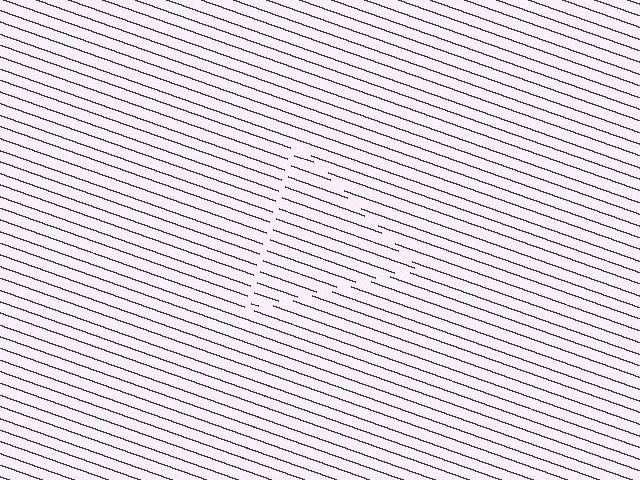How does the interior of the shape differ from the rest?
The interior of the shape contains the same grating, shifted by half a period — the contour is defined by the phase discontinuity where line-ends from the inner and outer gratings abut.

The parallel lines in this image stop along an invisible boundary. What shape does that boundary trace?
An illusory triangle. The interior of the shape contains the same grating, shifted by half a period — the contour is defined by the phase discontinuity where line-ends from the inner and outer gratings abut.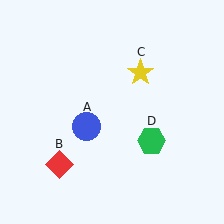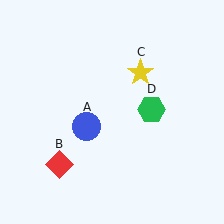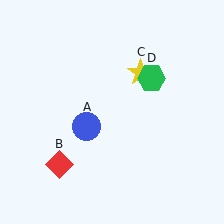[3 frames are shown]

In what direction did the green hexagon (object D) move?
The green hexagon (object D) moved up.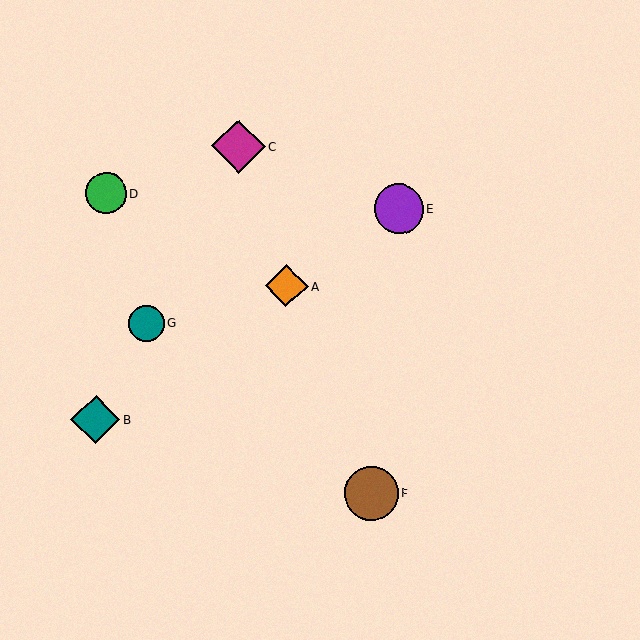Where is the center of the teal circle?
The center of the teal circle is at (146, 323).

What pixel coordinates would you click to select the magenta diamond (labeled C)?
Click at (239, 146) to select the magenta diamond C.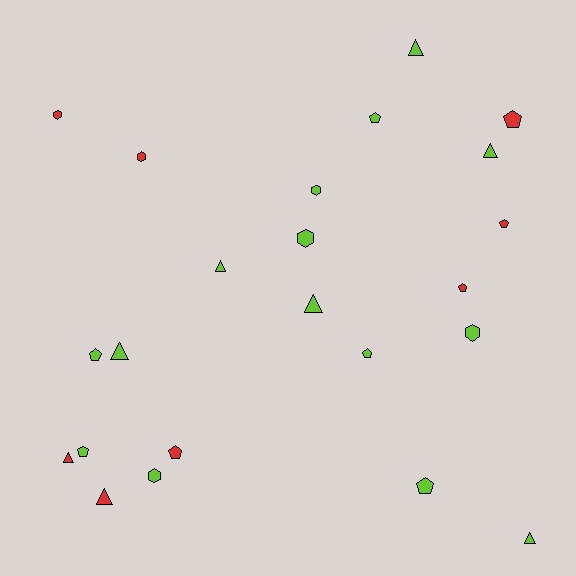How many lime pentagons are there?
There are 5 lime pentagons.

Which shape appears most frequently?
Pentagon, with 9 objects.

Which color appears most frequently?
Lime, with 15 objects.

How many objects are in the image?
There are 23 objects.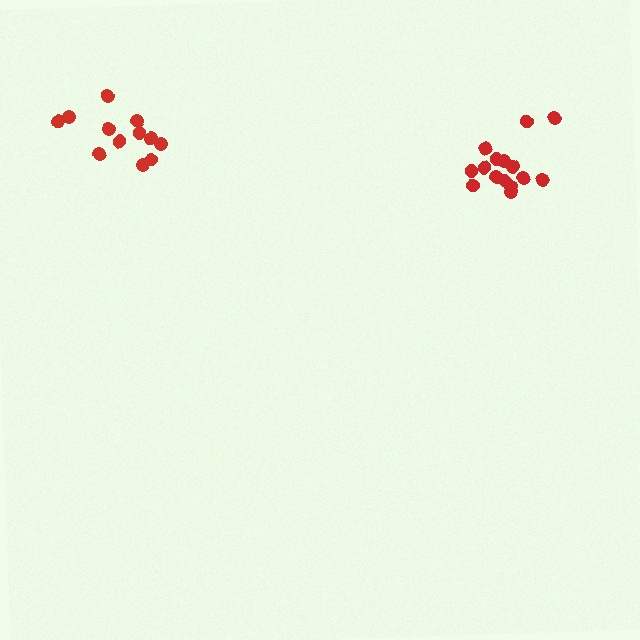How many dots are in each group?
Group 1: 15 dots, Group 2: 12 dots (27 total).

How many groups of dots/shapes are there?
There are 2 groups.